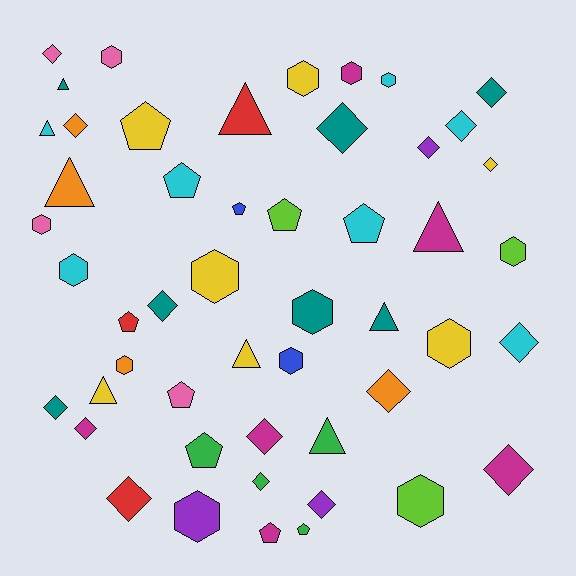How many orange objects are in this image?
There are 4 orange objects.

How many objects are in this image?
There are 50 objects.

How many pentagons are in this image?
There are 10 pentagons.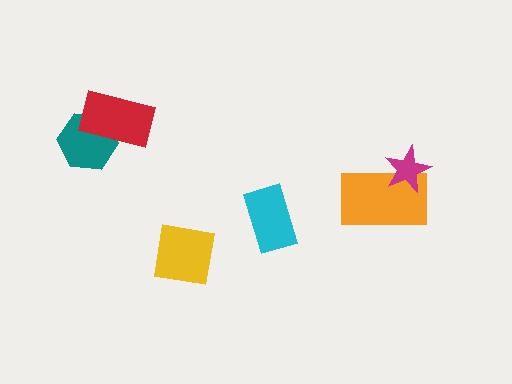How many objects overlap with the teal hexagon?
1 object overlaps with the teal hexagon.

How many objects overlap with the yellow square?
0 objects overlap with the yellow square.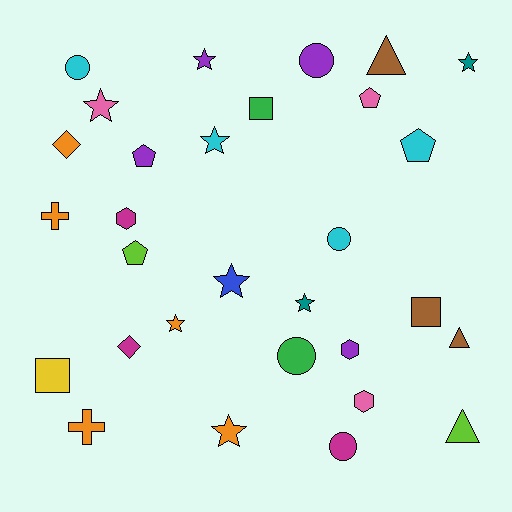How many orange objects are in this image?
There are 5 orange objects.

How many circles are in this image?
There are 5 circles.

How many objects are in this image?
There are 30 objects.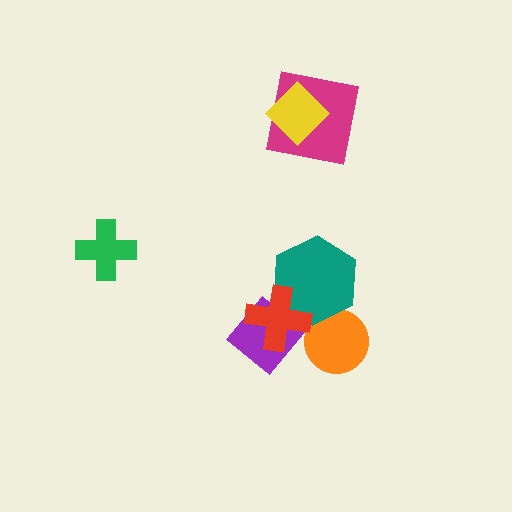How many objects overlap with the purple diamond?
1 object overlaps with the purple diamond.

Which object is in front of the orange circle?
The teal hexagon is in front of the orange circle.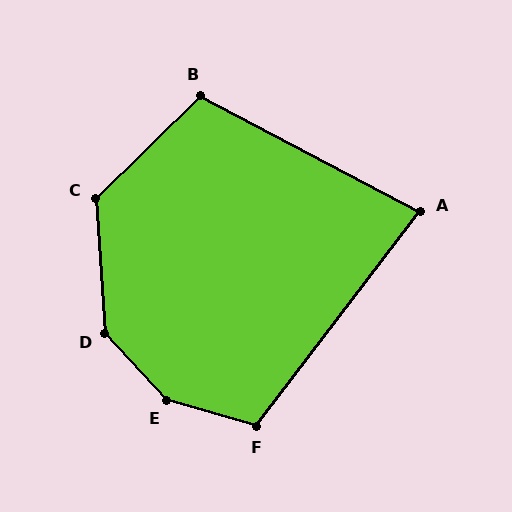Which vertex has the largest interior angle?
E, at approximately 148 degrees.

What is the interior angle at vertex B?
Approximately 107 degrees (obtuse).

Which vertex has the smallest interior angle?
A, at approximately 81 degrees.